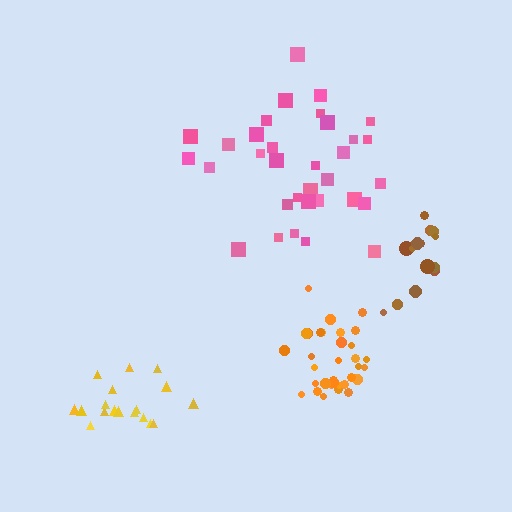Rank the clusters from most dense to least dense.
orange, brown, yellow, pink.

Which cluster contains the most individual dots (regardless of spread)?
Pink (33).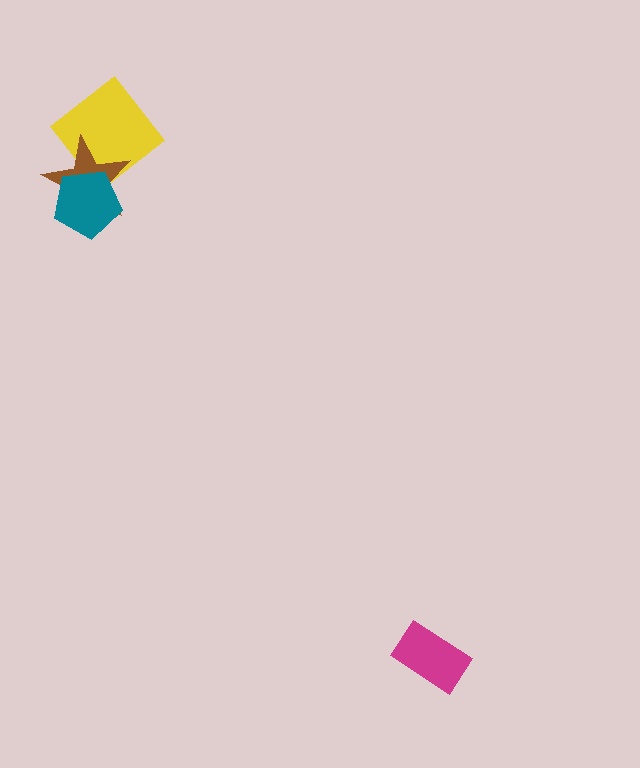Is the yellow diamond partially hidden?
Yes, it is partially covered by another shape.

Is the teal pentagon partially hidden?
No, no other shape covers it.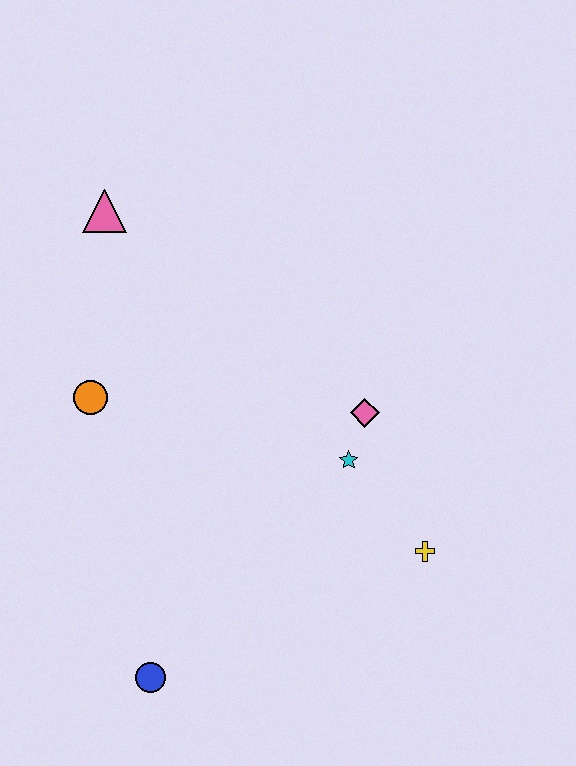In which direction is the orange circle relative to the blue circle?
The orange circle is above the blue circle.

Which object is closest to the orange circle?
The pink triangle is closest to the orange circle.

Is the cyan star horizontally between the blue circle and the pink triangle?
No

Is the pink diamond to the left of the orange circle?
No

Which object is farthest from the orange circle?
The yellow cross is farthest from the orange circle.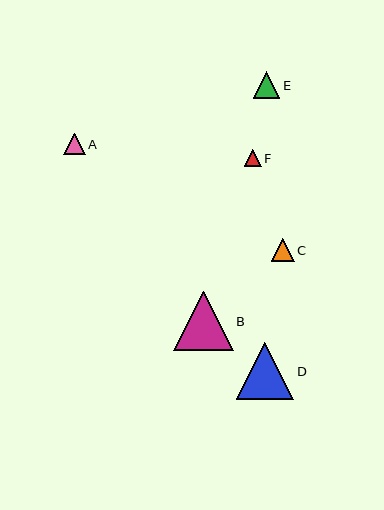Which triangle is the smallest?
Triangle F is the smallest with a size of approximately 17 pixels.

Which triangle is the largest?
Triangle B is the largest with a size of approximately 60 pixels.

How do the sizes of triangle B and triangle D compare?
Triangle B and triangle D are approximately the same size.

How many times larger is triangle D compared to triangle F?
Triangle D is approximately 3.4 times the size of triangle F.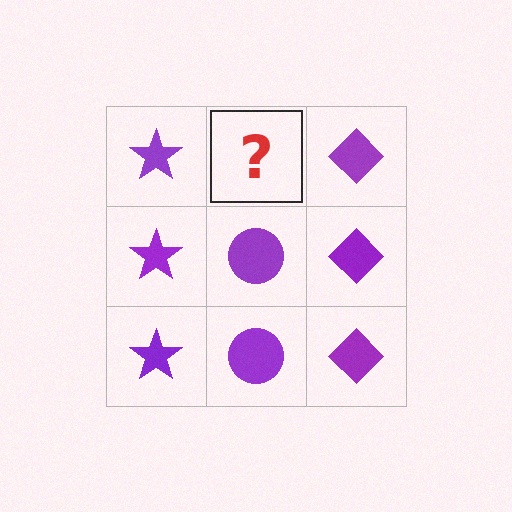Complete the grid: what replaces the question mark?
The question mark should be replaced with a purple circle.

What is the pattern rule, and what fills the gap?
The rule is that each column has a consistent shape. The gap should be filled with a purple circle.